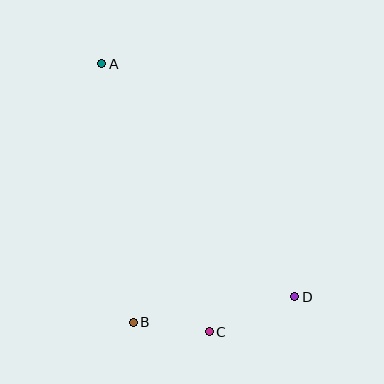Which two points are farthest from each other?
Points A and D are farthest from each other.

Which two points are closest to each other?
Points B and C are closest to each other.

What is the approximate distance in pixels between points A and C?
The distance between A and C is approximately 289 pixels.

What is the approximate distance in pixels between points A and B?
The distance between A and B is approximately 260 pixels.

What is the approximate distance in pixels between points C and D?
The distance between C and D is approximately 92 pixels.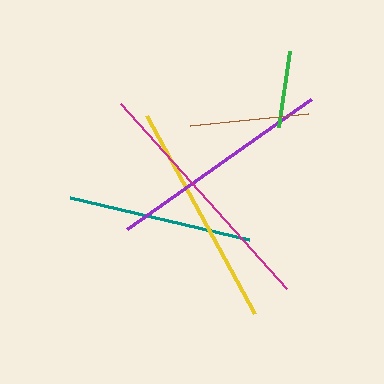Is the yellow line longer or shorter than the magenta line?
The magenta line is longer than the yellow line.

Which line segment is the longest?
The magenta line is the longest at approximately 248 pixels.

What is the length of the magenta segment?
The magenta segment is approximately 248 pixels long.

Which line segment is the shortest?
The green line is the shortest at approximately 78 pixels.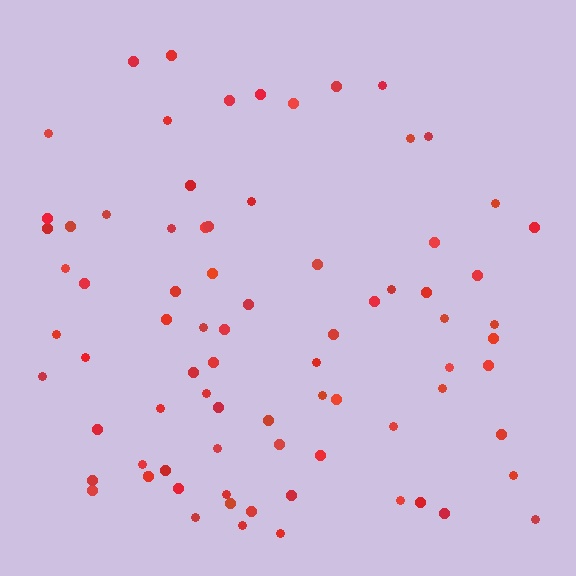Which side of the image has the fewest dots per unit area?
The top.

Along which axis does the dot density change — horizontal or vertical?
Vertical.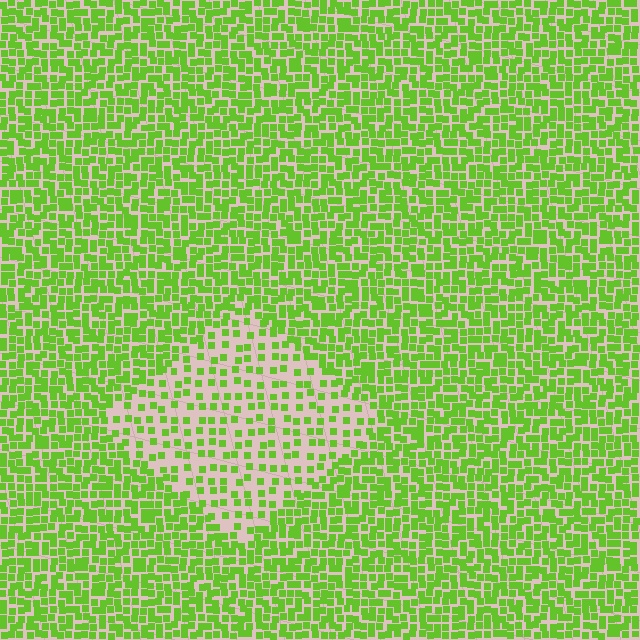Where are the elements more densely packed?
The elements are more densely packed outside the diamond boundary.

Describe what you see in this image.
The image contains small lime elements arranged at two different densities. A diamond-shaped region is visible where the elements are less densely packed than the surrounding area.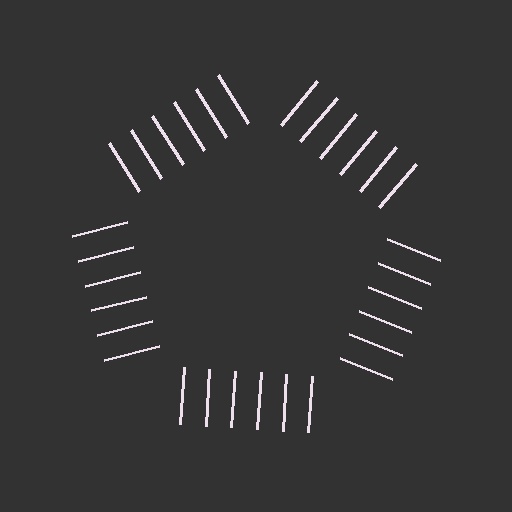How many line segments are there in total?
30 — 6 along each of the 5 edges.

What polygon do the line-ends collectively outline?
An illusory pentagon — the line segments terminate on its edges but no continuous stroke is drawn.